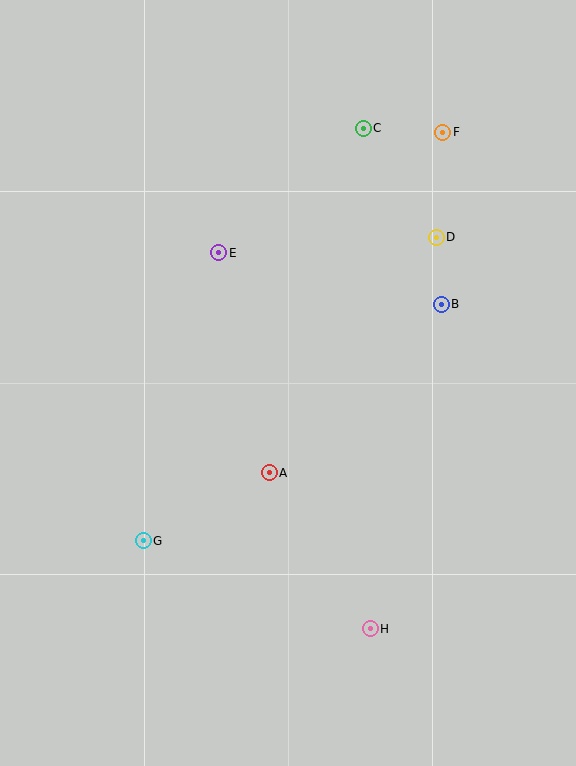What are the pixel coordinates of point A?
Point A is at (269, 473).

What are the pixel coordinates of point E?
Point E is at (219, 253).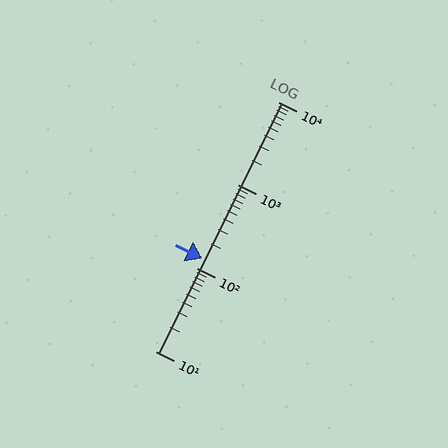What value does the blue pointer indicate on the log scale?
The pointer indicates approximately 130.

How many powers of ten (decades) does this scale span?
The scale spans 3 decades, from 10 to 10000.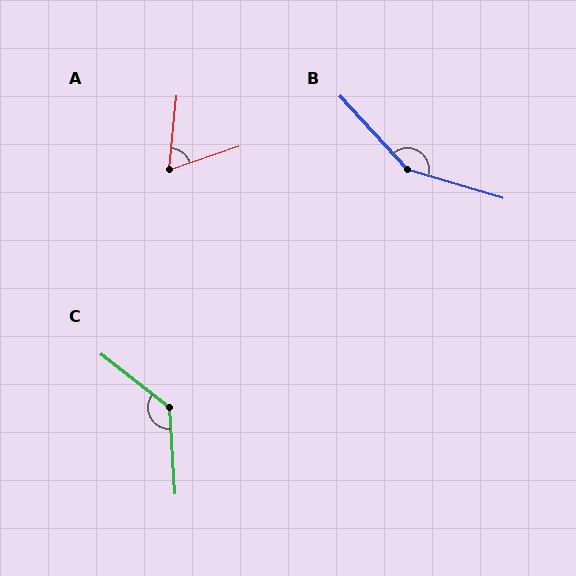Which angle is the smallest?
A, at approximately 65 degrees.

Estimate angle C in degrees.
Approximately 132 degrees.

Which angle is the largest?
B, at approximately 149 degrees.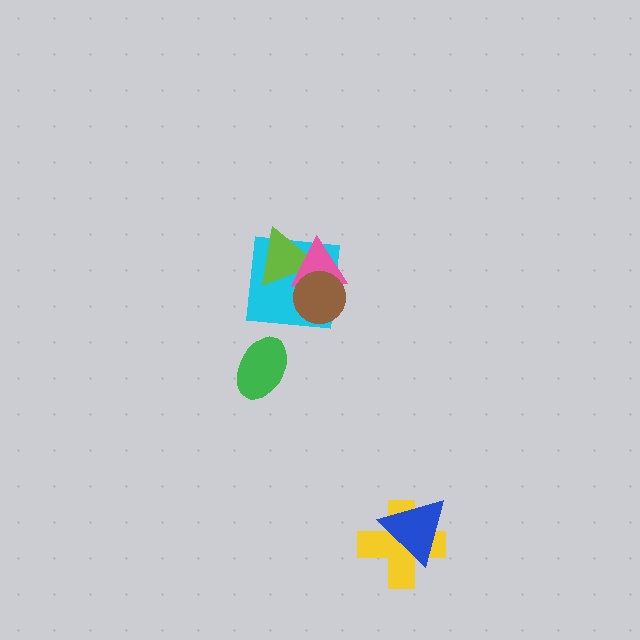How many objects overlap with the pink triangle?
3 objects overlap with the pink triangle.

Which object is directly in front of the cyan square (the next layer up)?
The lime triangle is directly in front of the cyan square.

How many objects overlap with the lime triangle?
3 objects overlap with the lime triangle.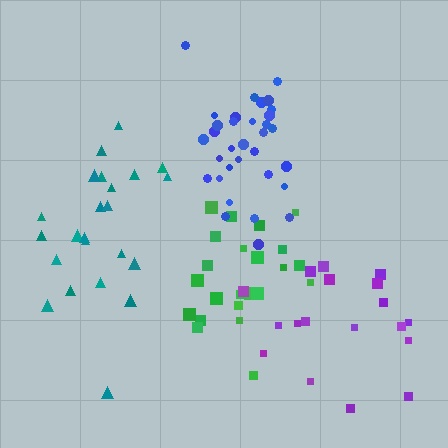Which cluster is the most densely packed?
Blue.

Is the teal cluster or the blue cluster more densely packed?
Blue.